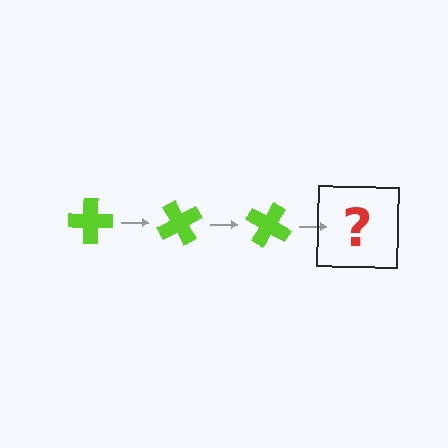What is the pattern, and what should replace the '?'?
The pattern is that the cross rotates 60 degrees each step. The '?' should be a lime cross rotated 180 degrees.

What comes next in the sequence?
The next element should be a lime cross rotated 180 degrees.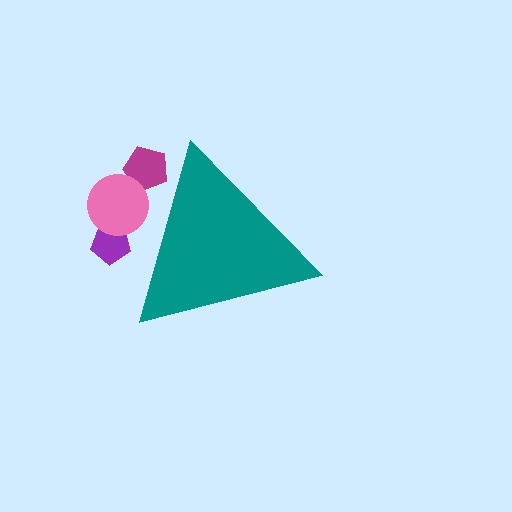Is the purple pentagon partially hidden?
Yes, the purple pentagon is partially hidden behind the teal triangle.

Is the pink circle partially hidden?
Yes, the pink circle is partially hidden behind the teal triangle.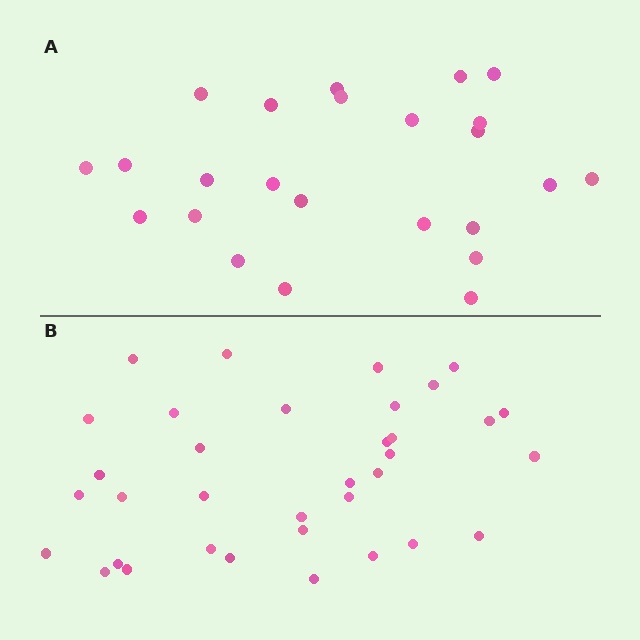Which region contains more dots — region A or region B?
Region B (the bottom region) has more dots.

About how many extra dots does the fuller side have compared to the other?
Region B has roughly 12 or so more dots than region A.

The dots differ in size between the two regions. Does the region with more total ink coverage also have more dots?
No. Region A has more total ink coverage because its dots are larger, but region B actually contains more individual dots. Total area can be misleading — the number of items is what matters here.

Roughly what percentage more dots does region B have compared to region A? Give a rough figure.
About 45% more.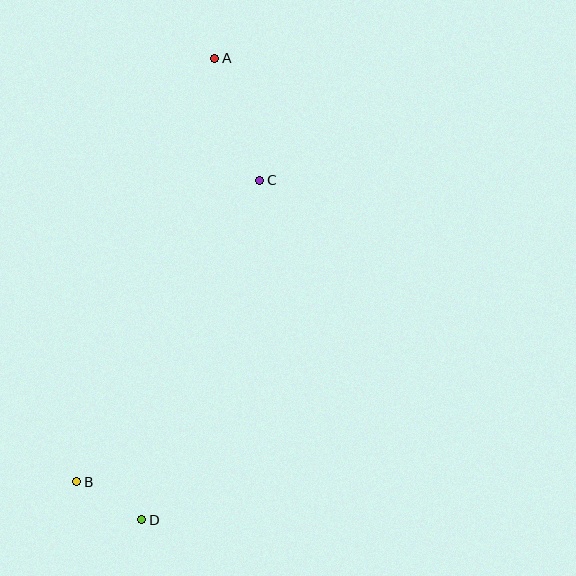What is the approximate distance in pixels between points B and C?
The distance between B and C is approximately 353 pixels.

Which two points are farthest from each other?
Points A and D are farthest from each other.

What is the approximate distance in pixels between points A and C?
The distance between A and C is approximately 130 pixels.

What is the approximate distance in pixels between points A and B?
The distance between A and B is approximately 445 pixels.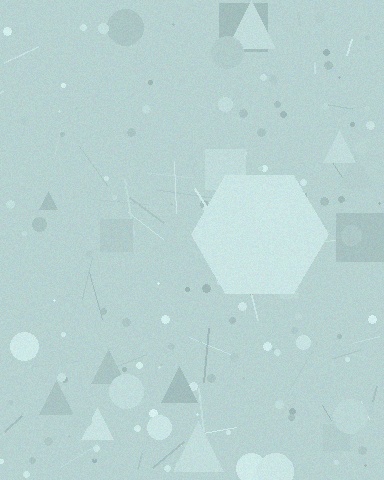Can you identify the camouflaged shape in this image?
The camouflaged shape is a hexagon.